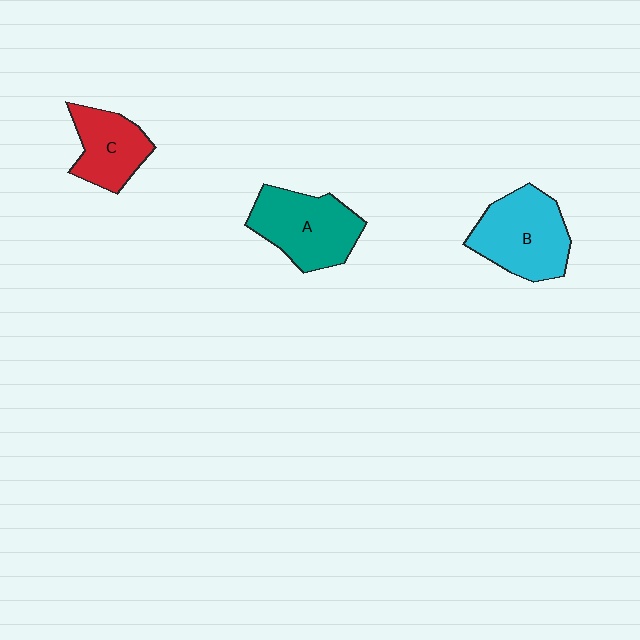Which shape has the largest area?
Shape B (cyan).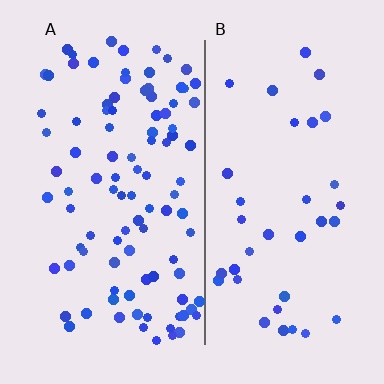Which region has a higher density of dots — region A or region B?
A (the left).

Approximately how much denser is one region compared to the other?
Approximately 2.7× — region A over region B.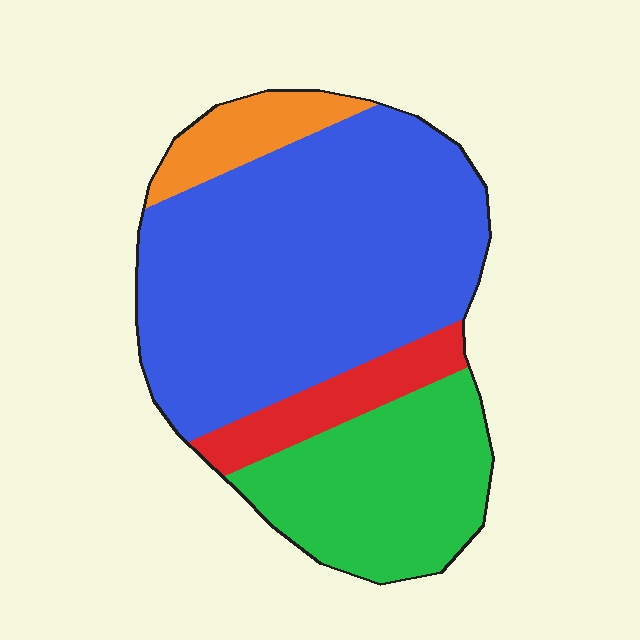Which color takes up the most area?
Blue, at roughly 55%.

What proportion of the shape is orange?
Orange covers about 10% of the shape.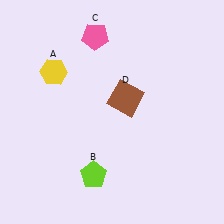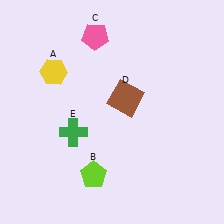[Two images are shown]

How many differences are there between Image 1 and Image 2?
There is 1 difference between the two images.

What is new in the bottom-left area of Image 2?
A green cross (E) was added in the bottom-left area of Image 2.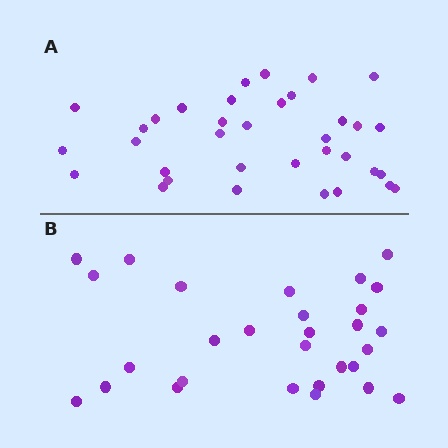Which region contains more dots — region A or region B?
Region A (the top region) has more dots.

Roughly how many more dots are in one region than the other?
Region A has about 6 more dots than region B.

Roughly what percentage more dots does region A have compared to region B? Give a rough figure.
About 20% more.